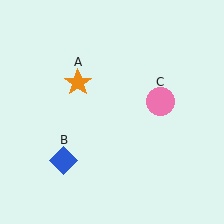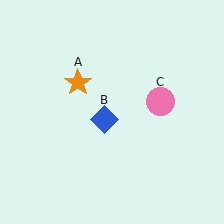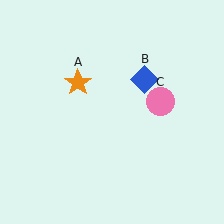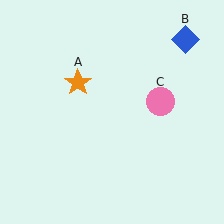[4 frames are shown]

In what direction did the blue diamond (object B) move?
The blue diamond (object B) moved up and to the right.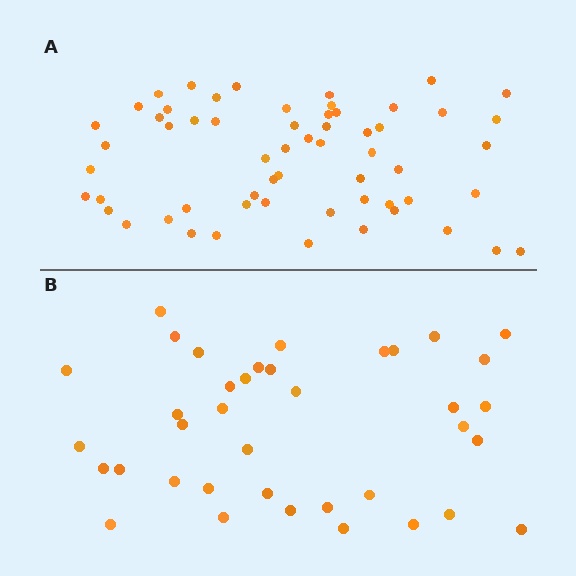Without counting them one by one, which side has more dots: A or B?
Region A (the top region) has more dots.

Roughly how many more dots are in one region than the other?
Region A has approximately 20 more dots than region B.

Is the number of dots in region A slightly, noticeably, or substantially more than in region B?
Region A has substantially more. The ratio is roughly 1.6 to 1.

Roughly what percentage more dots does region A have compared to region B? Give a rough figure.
About 55% more.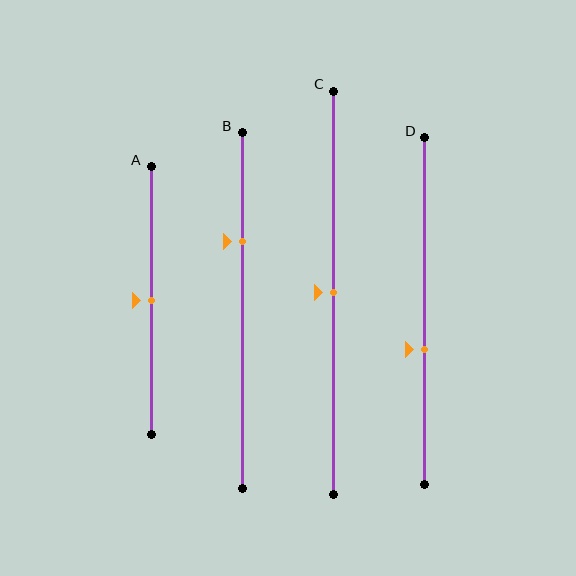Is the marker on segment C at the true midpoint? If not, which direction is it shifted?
Yes, the marker on segment C is at the true midpoint.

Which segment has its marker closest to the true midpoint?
Segment A has its marker closest to the true midpoint.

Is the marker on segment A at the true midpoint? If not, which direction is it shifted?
Yes, the marker on segment A is at the true midpoint.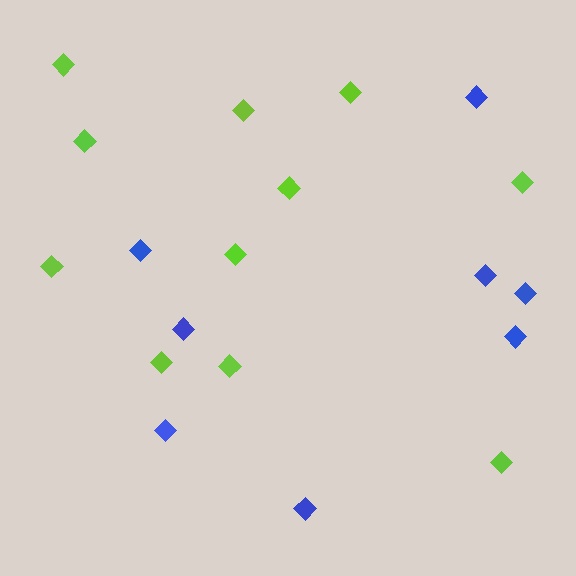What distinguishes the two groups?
There are 2 groups: one group of blue diamonds (8) and one group of lime diamonds (11).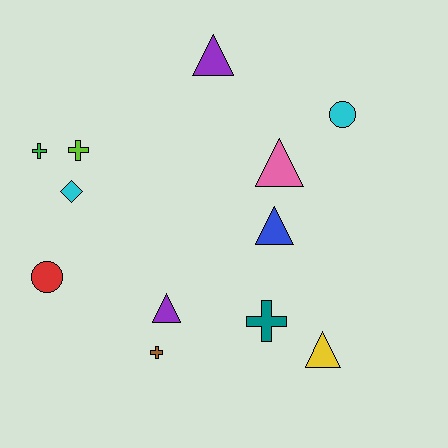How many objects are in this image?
There are 12 objects.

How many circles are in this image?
There are 2 circles.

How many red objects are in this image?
There is 1 red object.